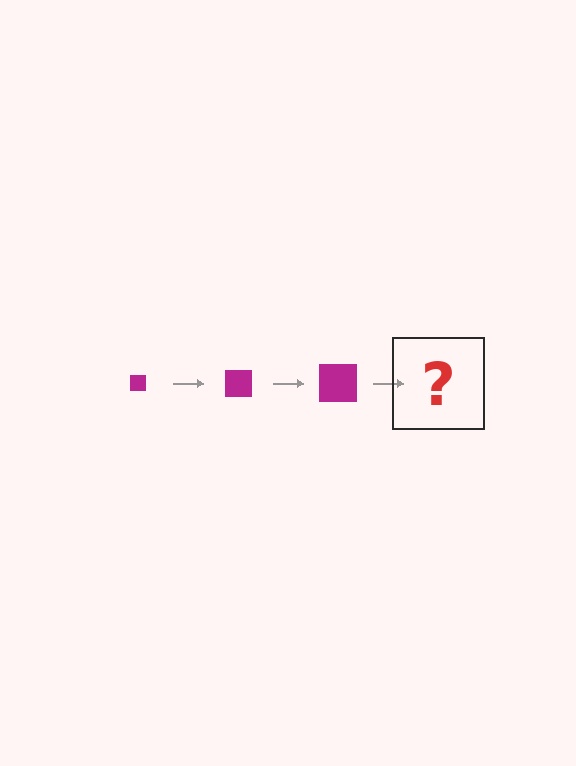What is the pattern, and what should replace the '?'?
The pattern is that the square gets progressively larger each step. The '?' should be a magenta square, larger than the previous one.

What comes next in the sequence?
The next element should be a magenta square, larger than the previous one.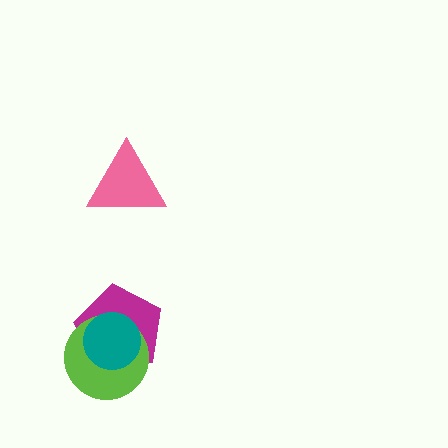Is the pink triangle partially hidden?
No, no other shape covers it.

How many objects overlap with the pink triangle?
0 objects overlap with the pink triangle.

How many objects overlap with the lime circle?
2 objects overlap with the lime circle.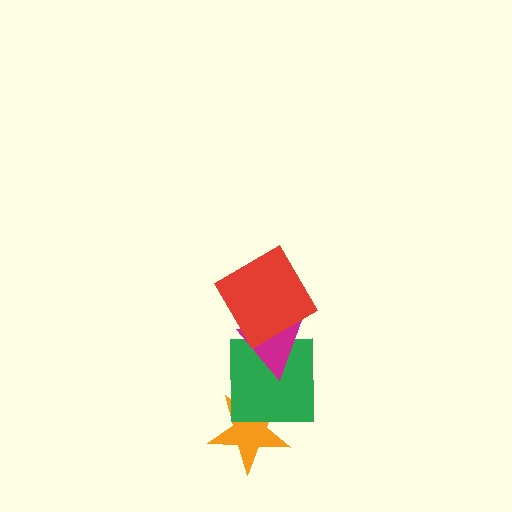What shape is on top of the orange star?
The green square is on top of the orange star.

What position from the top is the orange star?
The orange star is 4th from the top.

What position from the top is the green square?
The green square is 3rd from the top.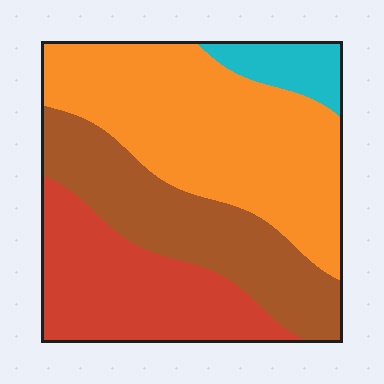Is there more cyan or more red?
Red.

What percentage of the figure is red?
Red covers about 25% of the figure.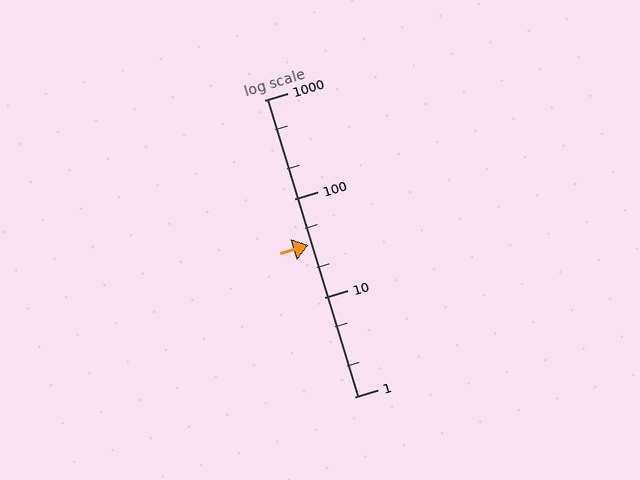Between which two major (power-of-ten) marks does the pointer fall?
The pointer is between 10 and 100.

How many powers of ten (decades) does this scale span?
The scale spans 3 decades, from 1 to 1000.